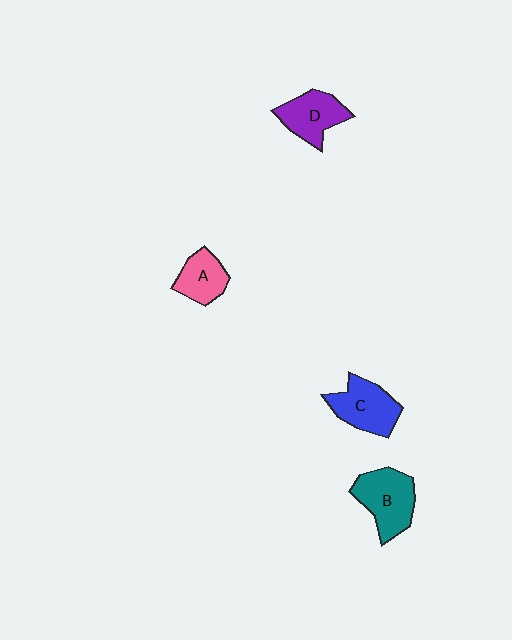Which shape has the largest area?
Shape B (teal).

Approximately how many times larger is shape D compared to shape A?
Approximately 1.2 times.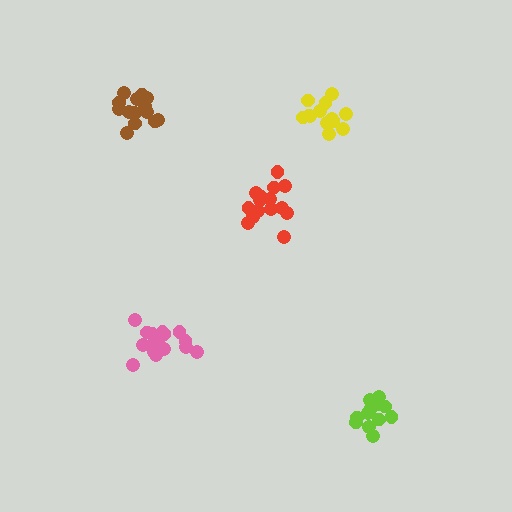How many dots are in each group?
Group 1: 15 dots, Group 2: 14 dots, Group 3: 14 dots, Group 4: 16 dots, Group 5: 14 dots (73 total).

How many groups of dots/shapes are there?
There are 5 groups.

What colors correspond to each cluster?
The clusters are colored: red, brown, lime, pink, yellow.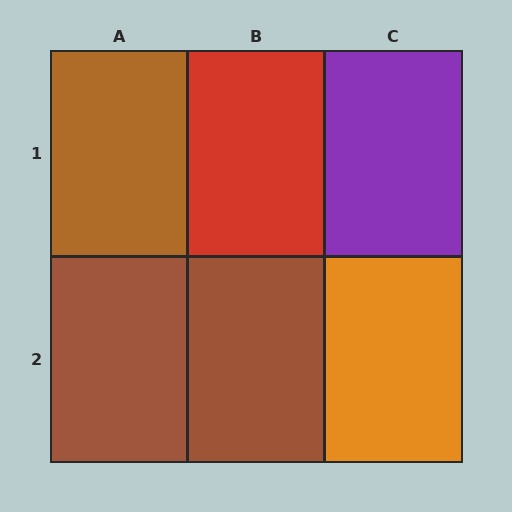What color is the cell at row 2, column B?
Brown.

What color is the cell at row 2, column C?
Orange.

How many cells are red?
1 cell is red.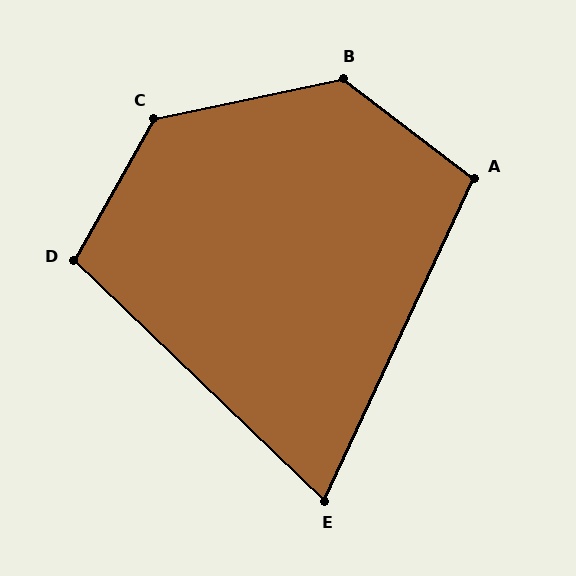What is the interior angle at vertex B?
Approximately 131 degrees (obtuse).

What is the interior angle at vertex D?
Approximately 104 degrees (obtuse).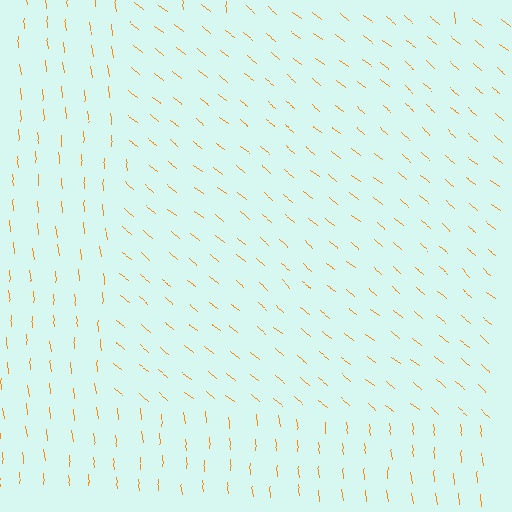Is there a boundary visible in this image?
Yes, there is a texture boundary formed by a change in line orientation.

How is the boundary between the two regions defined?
The boundary is defined purely by a change in line orientation (approximately 45 degrees difference). All lines are the same color and thickness.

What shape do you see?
I see a rectangle.